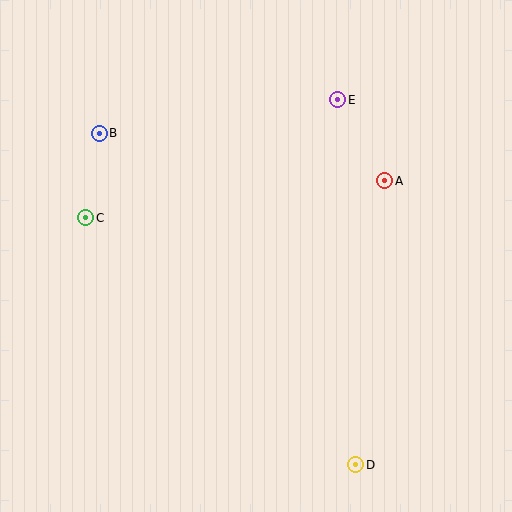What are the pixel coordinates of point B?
Point B is at (99, 133).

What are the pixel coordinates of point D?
Point D is at (356, 465).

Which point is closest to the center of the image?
Point A at (385, 181) is closest to the center.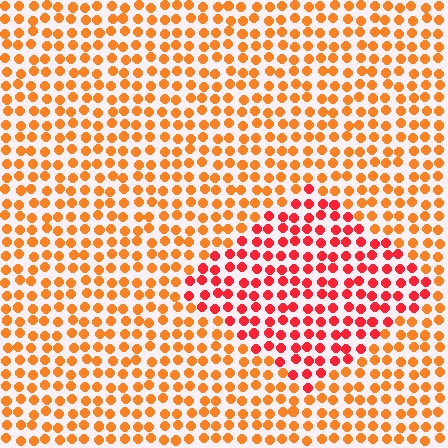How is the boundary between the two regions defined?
The boundary is defined purely by a slight shift in hue (about 32 degrees). Spacing, size, and orientation are identical on both sides.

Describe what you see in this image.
The image is filled with small orange elements in a uniform arrangement. A diamond-shaped region is visible where the elements are tinted to a slightly different hue, forming a subtle color boundary.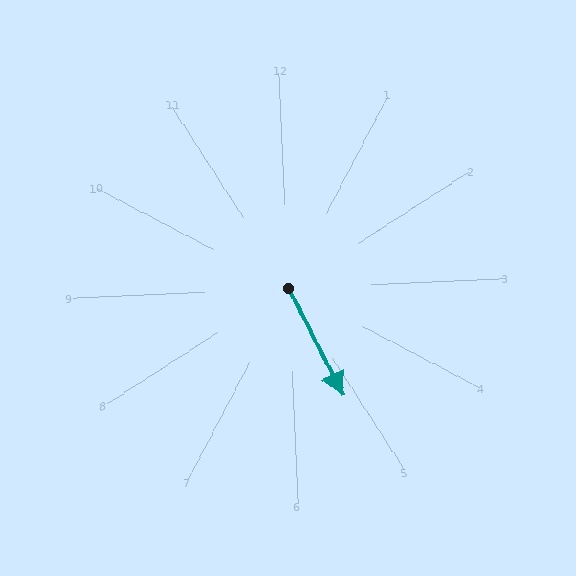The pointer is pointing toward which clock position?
Roughly 5 o'clock.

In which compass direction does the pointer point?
Southeast.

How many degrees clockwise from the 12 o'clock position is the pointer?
Approximately 155 degrees.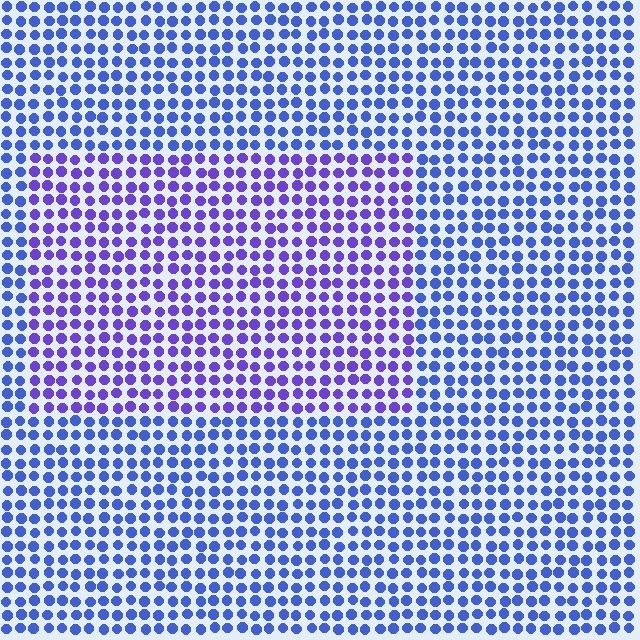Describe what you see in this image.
The image is filled with small blue elements in a uniform arrangement. A rectangle-shaped region is visible where the elements are tinted to a slightly different hue, forming a subtle color boundary.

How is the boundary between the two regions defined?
The boundary is defined purely by a slight shift in hue (about 32 degrees). Spacing, size, and orientation are identical on both sides.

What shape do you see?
I see a rectangle.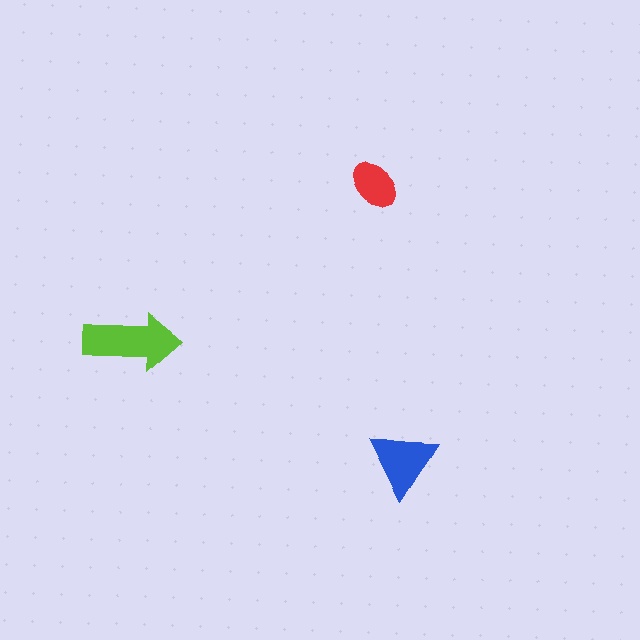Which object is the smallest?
The red ellipse.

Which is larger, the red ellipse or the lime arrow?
The lime arrow.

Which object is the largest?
The lime arrow.